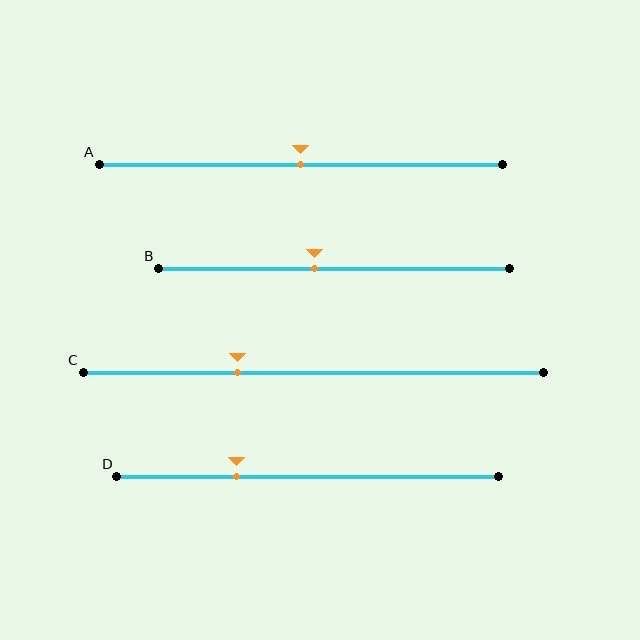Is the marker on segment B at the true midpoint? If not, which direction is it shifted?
No, the marker on segment B is shifted to the left by about 6% of the segment length.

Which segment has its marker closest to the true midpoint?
Segment A has its marker closest to the true midpoint.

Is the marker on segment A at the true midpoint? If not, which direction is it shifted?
Yes, the marker on segment A is at the true midpoint.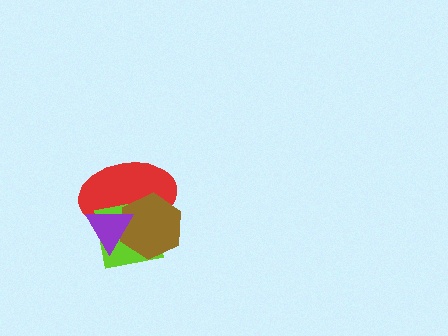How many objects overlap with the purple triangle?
3 objects overlap with the purple triangle.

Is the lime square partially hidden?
Yes, it is partially covered by another shape.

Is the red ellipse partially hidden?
Yes, it is partially covered by another shape.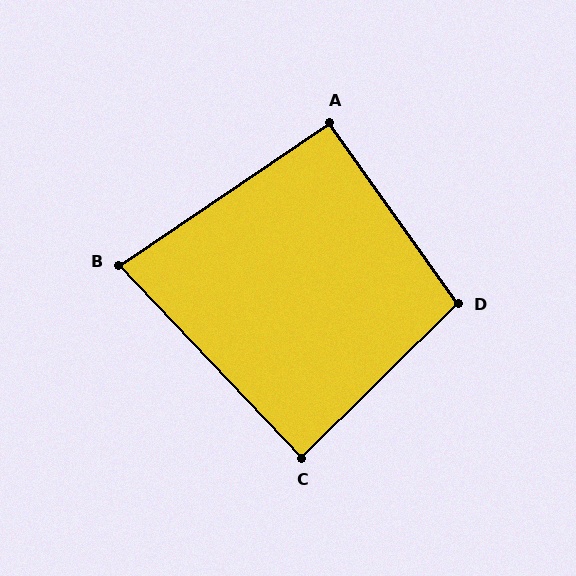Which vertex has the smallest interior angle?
B, at approximately 81 degrees.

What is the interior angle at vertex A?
Approximately 91 degrees (approximately right).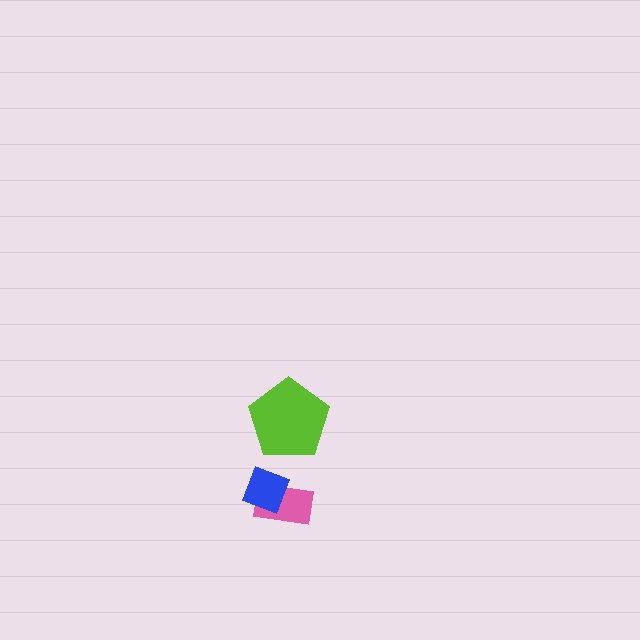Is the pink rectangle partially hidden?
Yes, it is partially covered by another shape.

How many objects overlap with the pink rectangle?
1 object overlaps with the pink rectangle.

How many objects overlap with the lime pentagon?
0 objects overlap with the lime pentagon.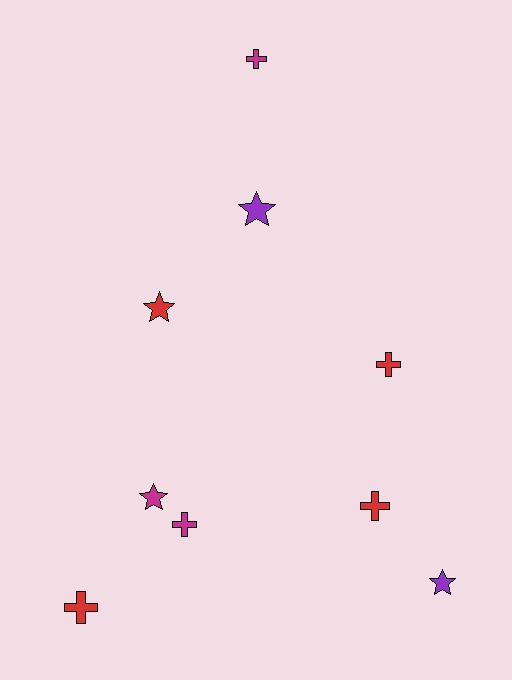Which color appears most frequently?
Red, with 4 objects.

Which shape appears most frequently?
Cross, with 5 objects.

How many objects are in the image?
There are 9 objects.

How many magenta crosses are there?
There are 2 magenta crosses.